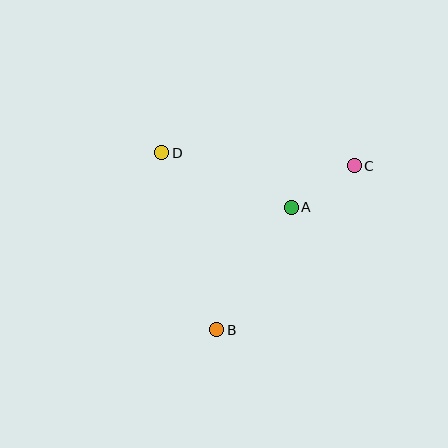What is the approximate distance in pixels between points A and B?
The distance between A and B is approximately 143 pixels.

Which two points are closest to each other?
Points A and C are closest to each other.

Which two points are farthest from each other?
Points B and C are farthest from each other.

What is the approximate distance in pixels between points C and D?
The distance between C and D is approximately 193 pixels.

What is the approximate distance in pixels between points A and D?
The distance between A and D is approximately 140 pixels.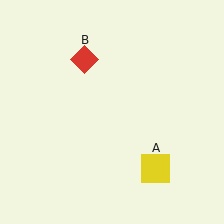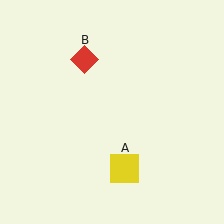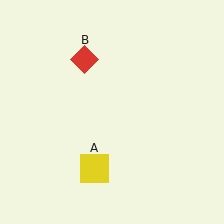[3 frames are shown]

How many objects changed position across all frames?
1 object changed position: yellow square (object A).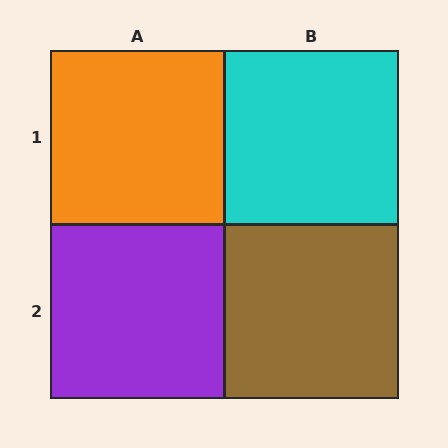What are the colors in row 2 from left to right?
Purple, brown.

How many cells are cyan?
1 cell is cyan.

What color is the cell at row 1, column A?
Orange.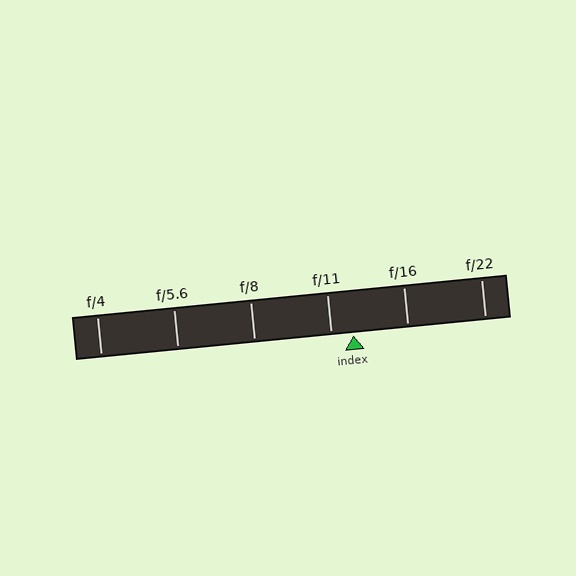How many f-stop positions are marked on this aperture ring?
There are 6 f-stop positions marked.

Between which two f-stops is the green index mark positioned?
The index mark is between f/11 and f/16.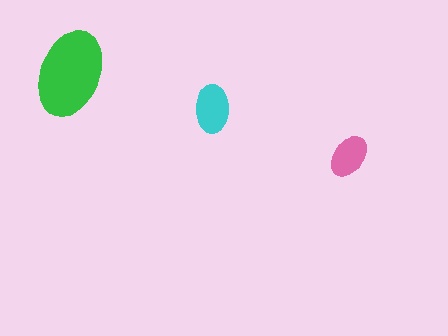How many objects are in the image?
There are 3 objects in the image.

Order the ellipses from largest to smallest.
the green one, the cyan one, the pink one.